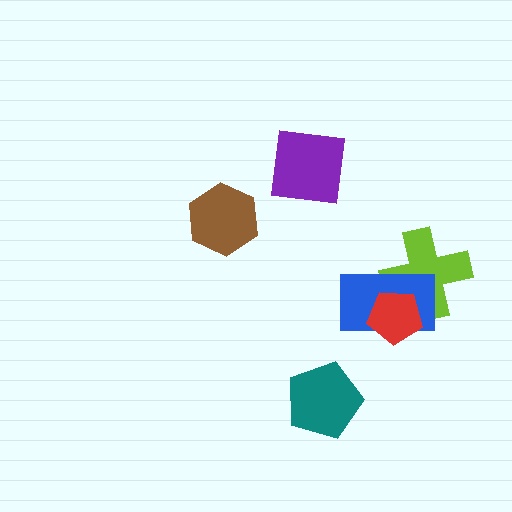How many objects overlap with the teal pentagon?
0 objects overlap with the teal pentagon.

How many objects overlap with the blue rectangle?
2 objects overlap with the blue rectangle.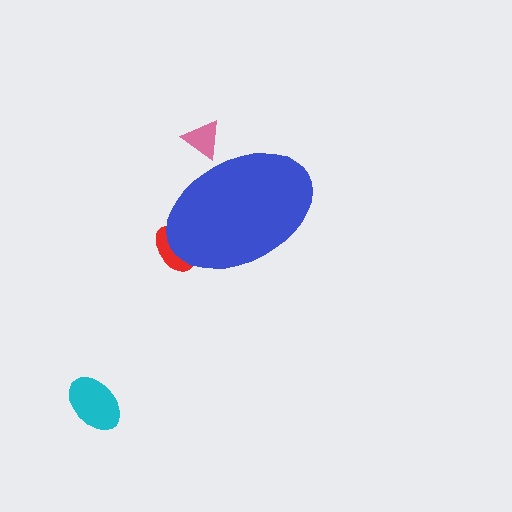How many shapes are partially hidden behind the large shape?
2 shapes are partially hidden.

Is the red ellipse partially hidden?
Yes, the red ellipse is partially hidden behind the blue ellipse.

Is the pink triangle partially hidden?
Yes, the pink triangle is partially hidden behind the blue ellipse.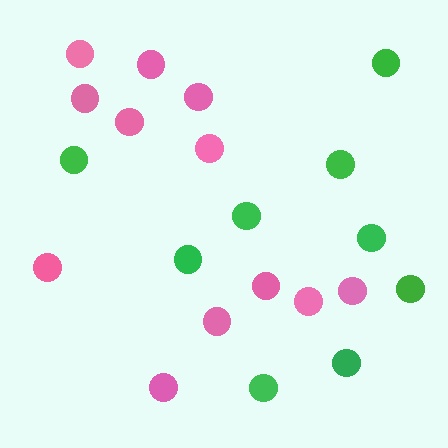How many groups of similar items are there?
There are 2 groups: one group of pink circles (12) and one group of green circles (9).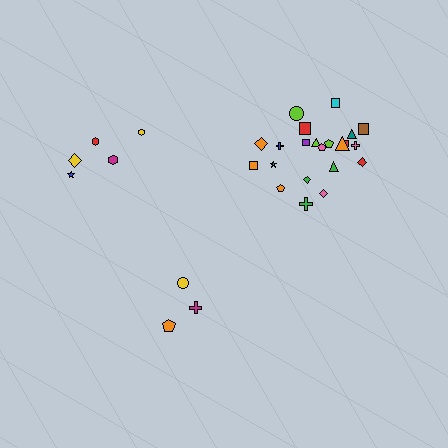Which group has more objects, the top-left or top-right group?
The top-right group.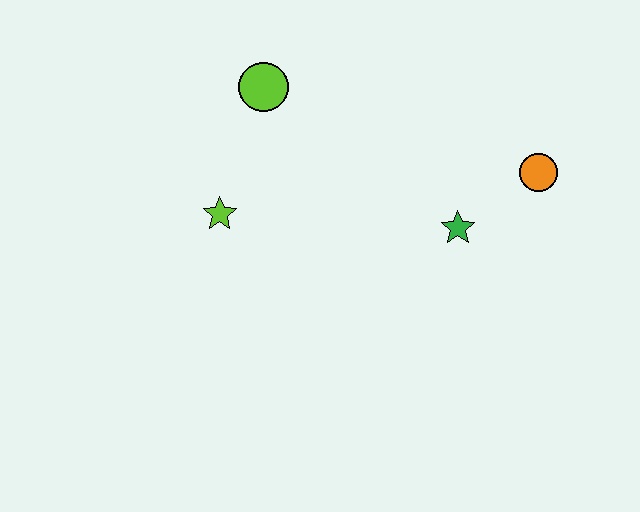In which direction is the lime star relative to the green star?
The lime star is to the left of the green star.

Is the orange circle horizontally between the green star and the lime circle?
No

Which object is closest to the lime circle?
The lime star is closest to the lime circle.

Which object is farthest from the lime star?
The orange circle is farthest from the lime star.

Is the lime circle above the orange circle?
Yes